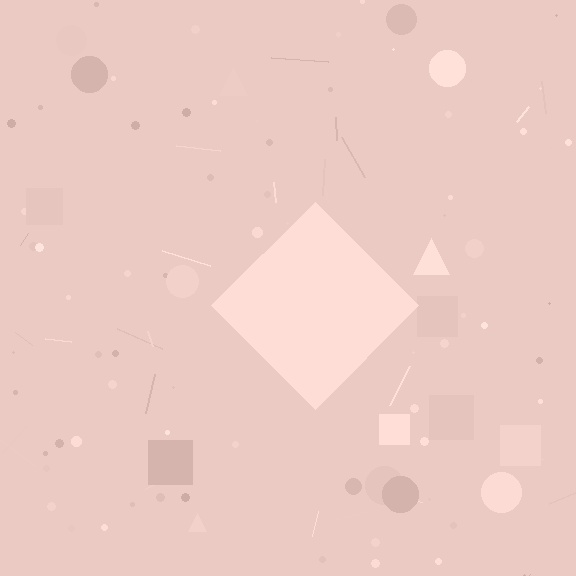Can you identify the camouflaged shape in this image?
The camouflaged shape is a diamond.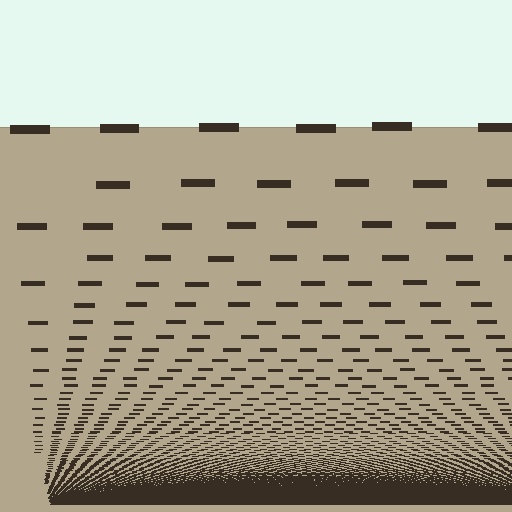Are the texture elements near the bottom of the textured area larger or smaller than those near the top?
Smaller. The gradient is inverted — elements near the bottom are smaller and denser.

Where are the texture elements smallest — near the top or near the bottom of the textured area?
Near the bottom.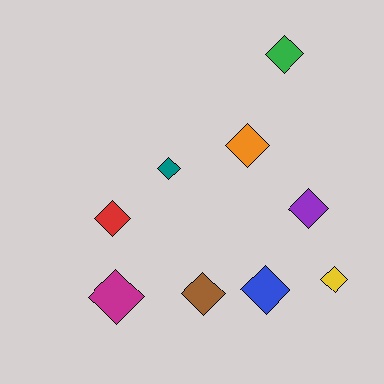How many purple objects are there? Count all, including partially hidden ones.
There is 1 purple object.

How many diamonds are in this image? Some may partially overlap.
There are 9 diamonds.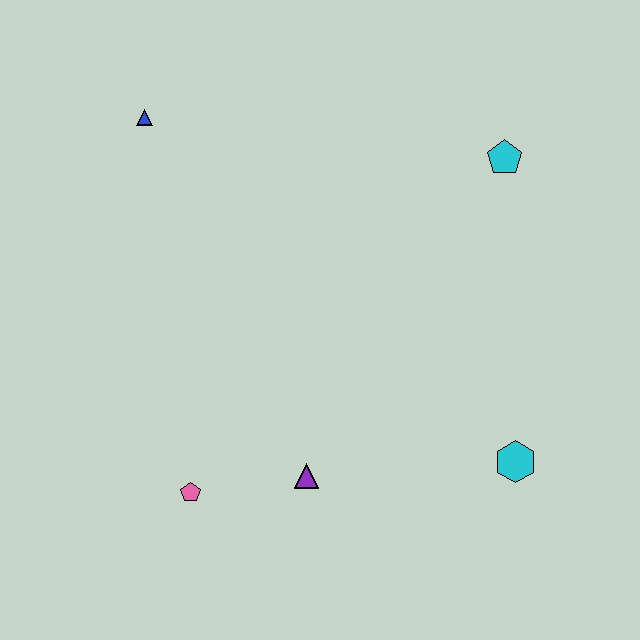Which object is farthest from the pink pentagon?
The cyan pentagon is farthest from the pink pentagon.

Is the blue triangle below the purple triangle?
No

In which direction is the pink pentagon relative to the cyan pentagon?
The pink pentagon is below the cyan pentagon.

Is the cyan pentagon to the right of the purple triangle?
Yes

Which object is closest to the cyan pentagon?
The cyan hexagon is closest to the cyan pentagon.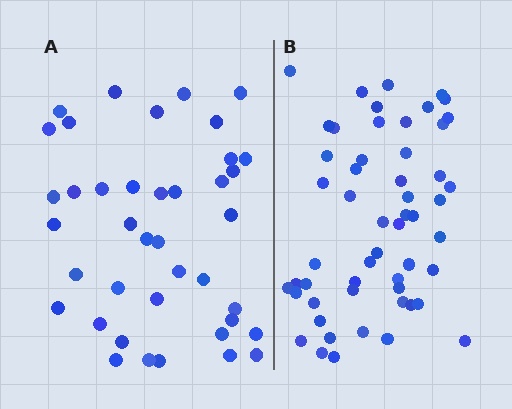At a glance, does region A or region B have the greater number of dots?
Region B (the right region) has more dots.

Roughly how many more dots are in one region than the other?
Region B has approximately 15 more dots than region A.